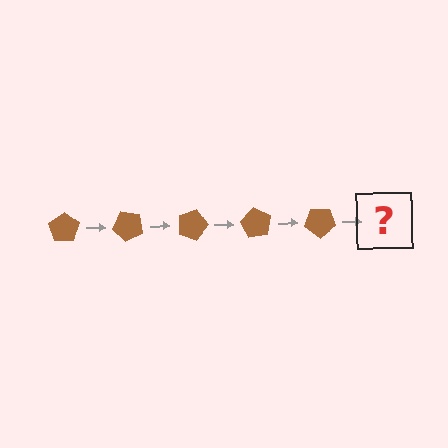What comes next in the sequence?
The next element should be a brown pentagon rotated 225 degrees.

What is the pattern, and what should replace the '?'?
The pattern is that the pentagon rotates 45 degrees each step. The '?' should be a brown pentagon rotated 225 degrees.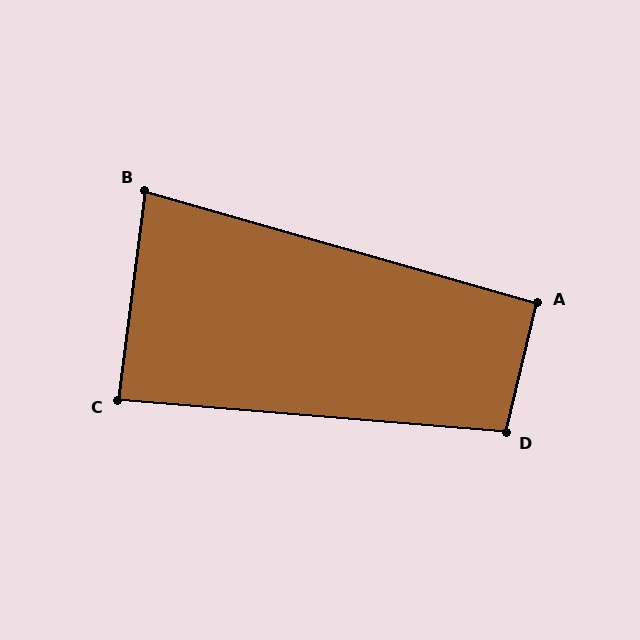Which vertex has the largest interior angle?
D, at approximately 98 degrees.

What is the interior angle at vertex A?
Approximately 93 degrees (approximately right).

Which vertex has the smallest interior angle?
B, at approximately 82 degrees.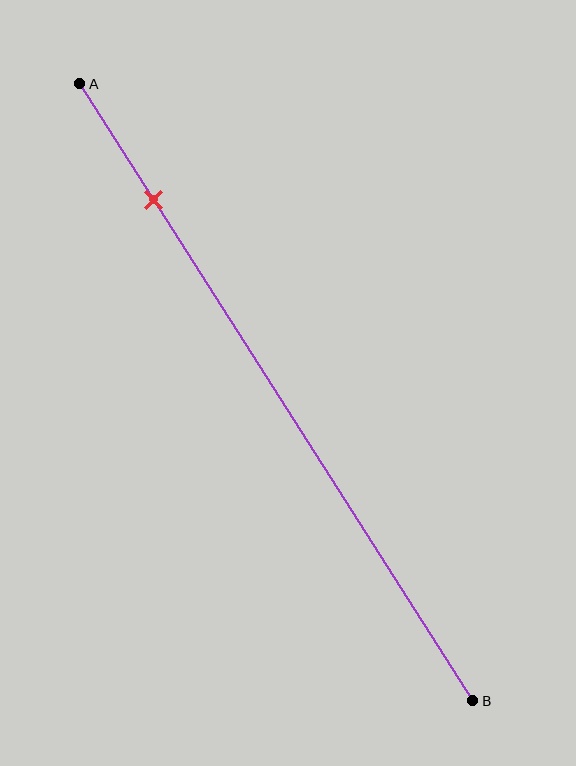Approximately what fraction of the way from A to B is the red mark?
The red mark is approximately 20% of the way from A to B.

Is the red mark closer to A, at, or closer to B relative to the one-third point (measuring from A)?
The red mark is closer to point A than the one-third point of segment AB.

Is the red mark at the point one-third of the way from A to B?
No, the mark is at about 20% from A, not at the 33% one-third point.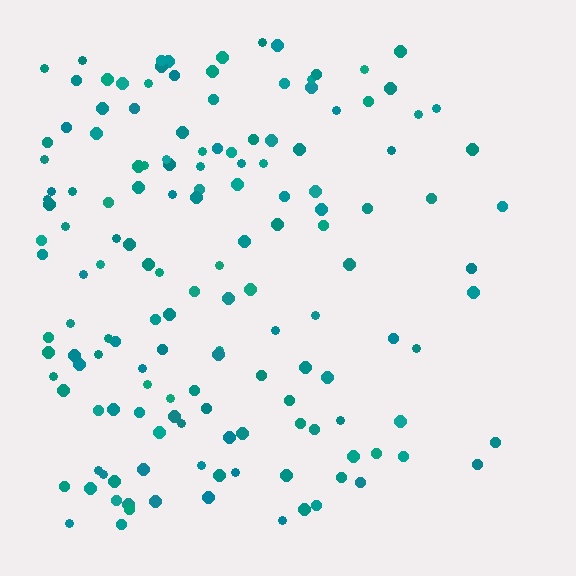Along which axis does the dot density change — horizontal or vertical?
Horizontal.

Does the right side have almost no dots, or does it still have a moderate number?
Still a moderate number, just noticeably fewer than the left.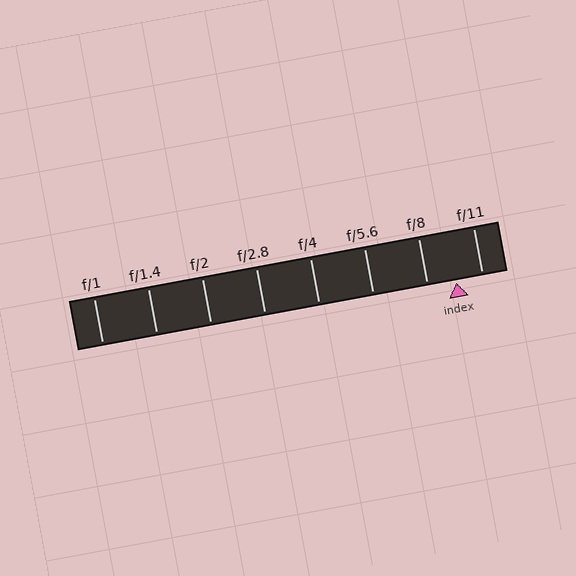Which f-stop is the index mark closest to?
The index mark is closest to f/11.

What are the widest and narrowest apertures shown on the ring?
The widest aperture shown is f/1 and the narrowest is f/11.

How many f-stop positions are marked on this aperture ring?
There are 8 f-stop positions marked.